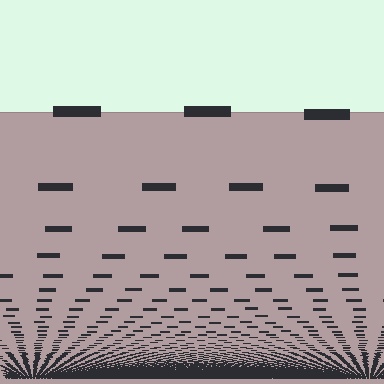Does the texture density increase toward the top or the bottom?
Density increases toward the bottom.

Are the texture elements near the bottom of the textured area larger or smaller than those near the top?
Smaller. The gradient is inverted — elements near the bottom are smaller and denser.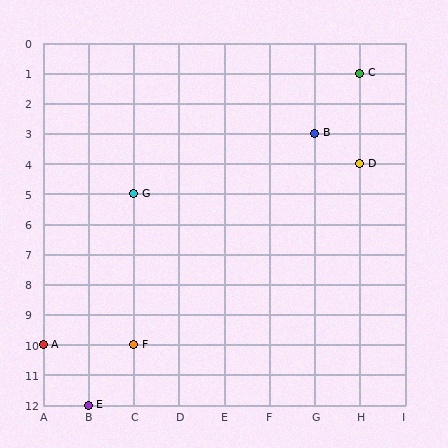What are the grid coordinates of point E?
Point E is at grid coordinates (B, 12).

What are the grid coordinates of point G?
Point G is at grid coordinates (C, 5).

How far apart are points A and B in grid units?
Points A and B are 6 columns and 7 rows apart (about 9.2 grid units diagonally).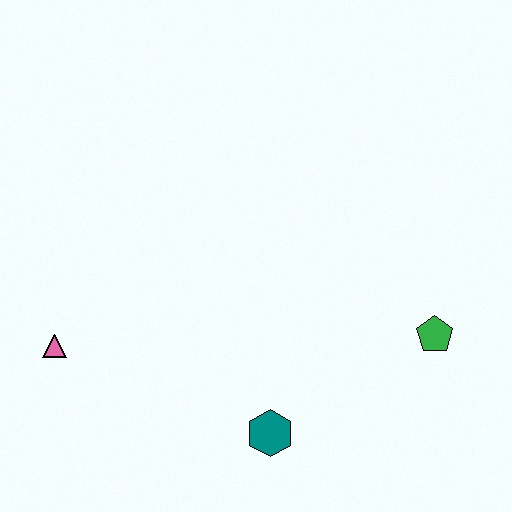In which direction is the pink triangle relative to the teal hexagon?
The pink triangle is to the left of the teal hexagon.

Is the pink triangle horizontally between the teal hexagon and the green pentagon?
No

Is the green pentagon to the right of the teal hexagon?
Yes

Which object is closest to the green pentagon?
The teal hexagon is closest to the green pentagon.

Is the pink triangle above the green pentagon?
No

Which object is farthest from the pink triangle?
The green pentagon is farthest from the pink triangle.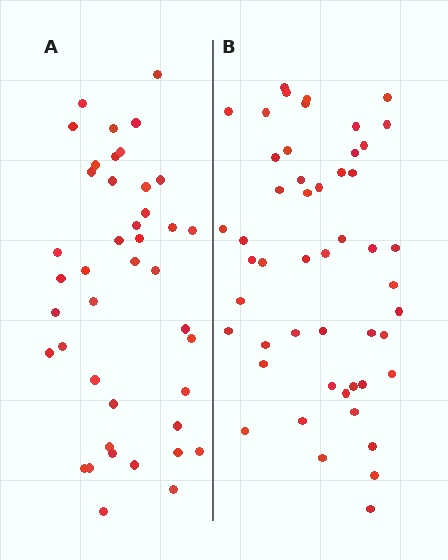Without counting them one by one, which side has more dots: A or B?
Region B (the right region) has more dots.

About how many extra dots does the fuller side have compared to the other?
Region B has roughly 8 or so more dots than region A.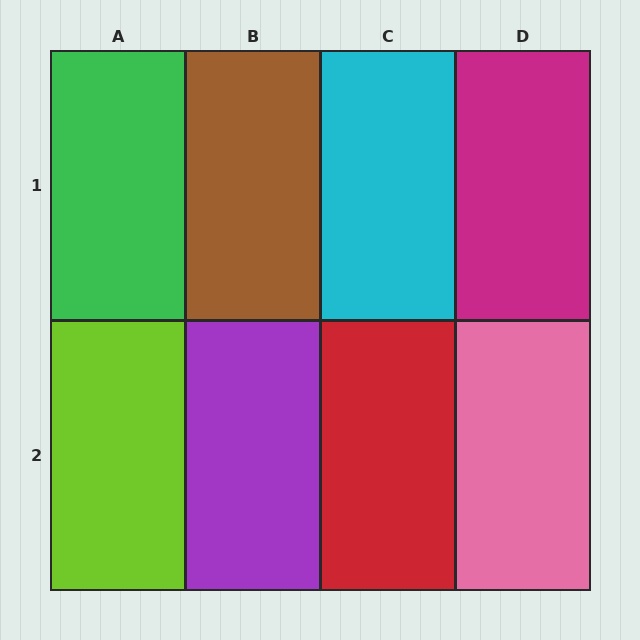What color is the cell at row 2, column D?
Pink.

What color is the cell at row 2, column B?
Purple.